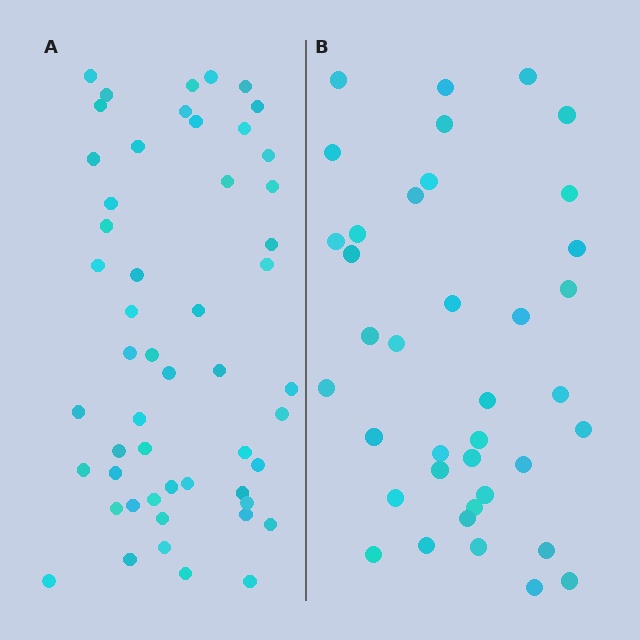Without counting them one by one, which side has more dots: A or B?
Region A (the left region) has more dots.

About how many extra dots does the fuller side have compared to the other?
Region A has approximately 15 more dots than region B.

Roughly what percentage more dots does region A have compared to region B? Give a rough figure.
About 35% more.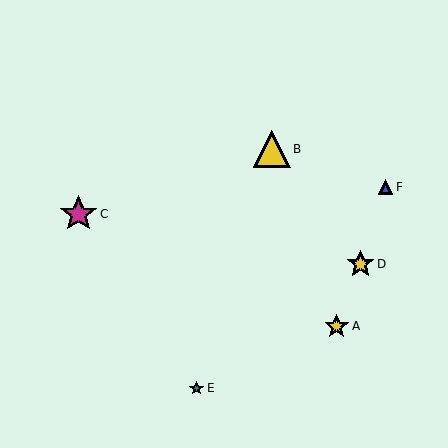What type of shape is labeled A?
Shape A is a yellow star.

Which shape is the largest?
The magenta star (labeled C) is the largest.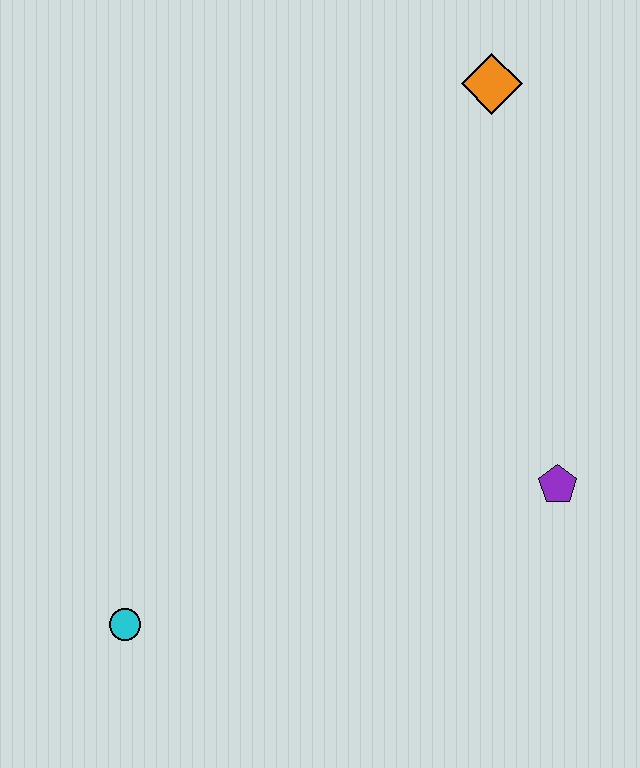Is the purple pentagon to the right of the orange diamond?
Yes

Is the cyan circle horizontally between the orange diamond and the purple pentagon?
No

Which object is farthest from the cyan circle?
The orange diamond is farthest from the cyan circle.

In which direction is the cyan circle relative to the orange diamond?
The cyan circle is below the orange diamond.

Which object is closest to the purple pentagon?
The orange diamond is closest to the purple pentagon.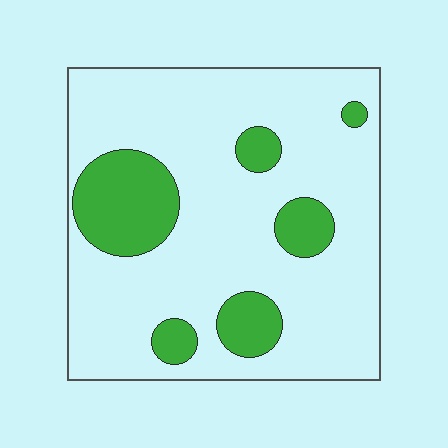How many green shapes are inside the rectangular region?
6.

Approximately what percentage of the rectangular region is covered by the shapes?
Approximately 20%.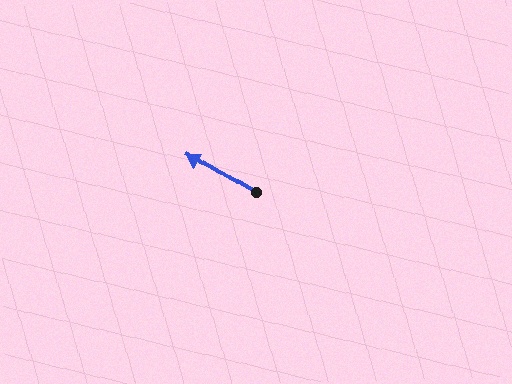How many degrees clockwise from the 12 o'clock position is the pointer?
Approximately 300 degrees.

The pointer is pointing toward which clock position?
Roughly 10 o'clock.